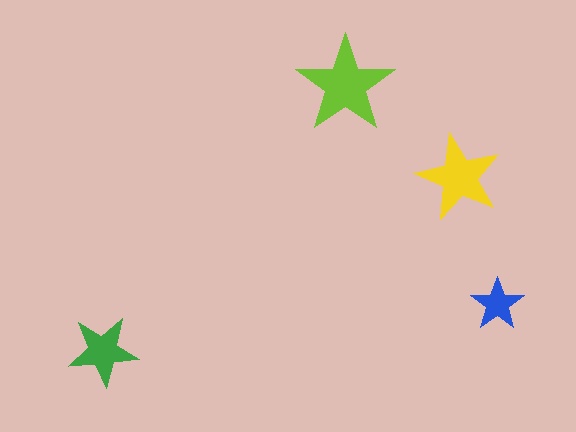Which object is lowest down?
The green star is bottommost.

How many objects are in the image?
There are 4 objects in the image.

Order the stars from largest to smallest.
the lime one, the yellow one, the green one, the blue one.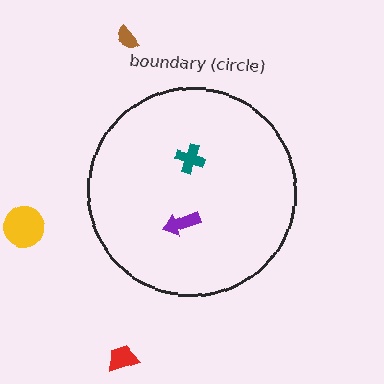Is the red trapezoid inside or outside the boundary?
Outside.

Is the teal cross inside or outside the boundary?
Inside.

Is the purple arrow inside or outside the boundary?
Inside.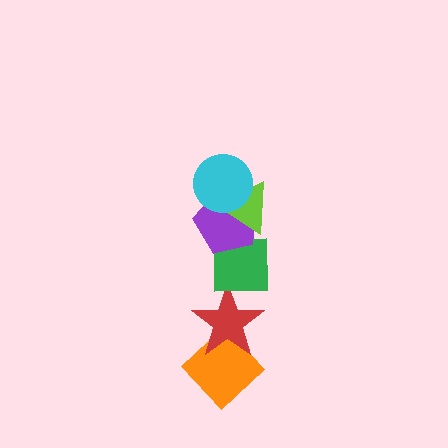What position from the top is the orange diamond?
The orange diamond is 6th from the top.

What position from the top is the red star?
The red star is 5th from the top.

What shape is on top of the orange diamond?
The red star is on top of the orange diamond.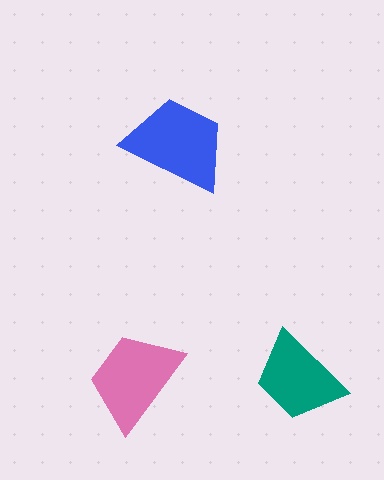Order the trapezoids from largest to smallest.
the blue one, the pink one, the teal one.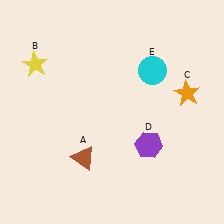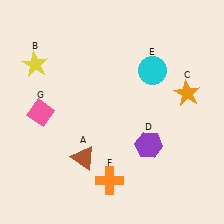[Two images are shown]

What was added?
An orange cross (F), a pink diamond (G) were added in Image 2.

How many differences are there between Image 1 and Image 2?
There are 2 differences between the two images.